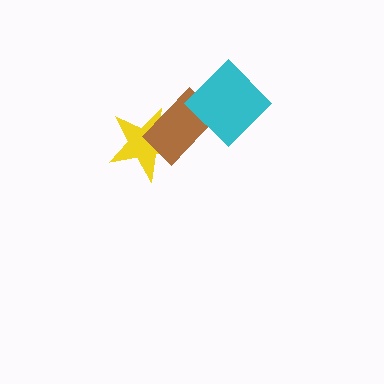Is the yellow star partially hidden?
Yes, it is partially covered by another shape.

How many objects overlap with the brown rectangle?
2 objects overlap with the brown rectangle.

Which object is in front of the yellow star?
The brown rectangle is in front of the yellow star.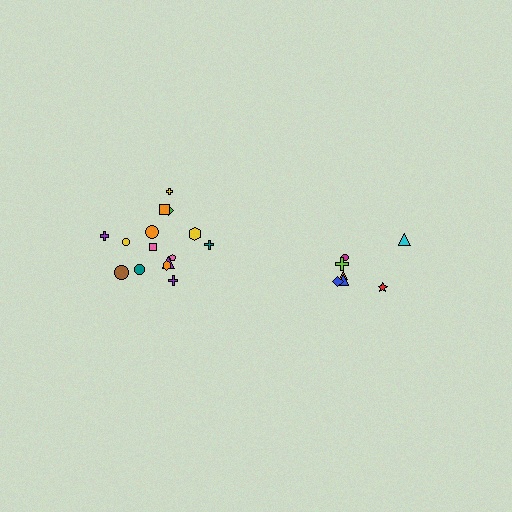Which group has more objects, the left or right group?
The left group.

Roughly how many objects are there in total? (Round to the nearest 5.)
Roughly 20 objects in total.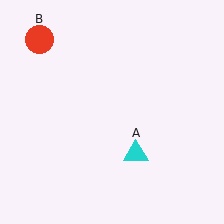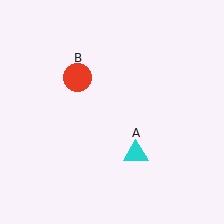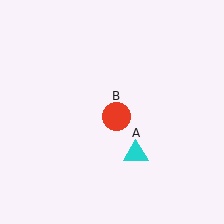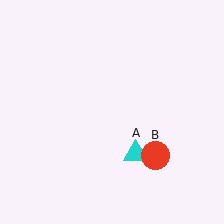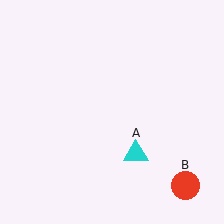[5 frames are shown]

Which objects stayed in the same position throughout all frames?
Cyan triangle (object A) remained stationary.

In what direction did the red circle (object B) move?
The red circle (object B) moved down and to the right.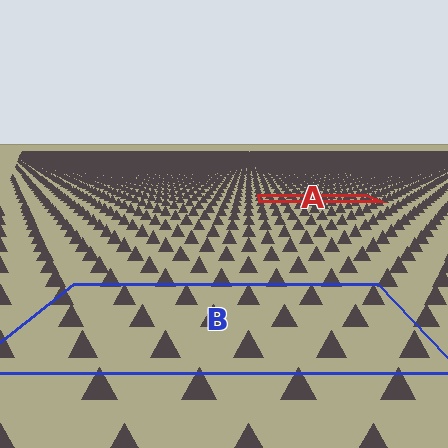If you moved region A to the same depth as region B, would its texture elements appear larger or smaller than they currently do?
They would appear larger. At a closer depth, the same texture elements are projected at a bigger on-screen size.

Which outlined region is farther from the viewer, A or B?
Region A is farther from the viewer — the texture elements inside it appear smaller and more densely packed.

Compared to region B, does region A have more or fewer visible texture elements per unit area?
Region A has more texture elements per unit area — they are packed more densely because it is farther away.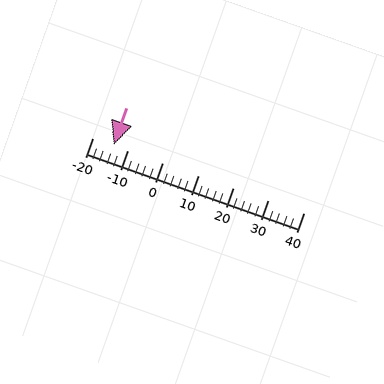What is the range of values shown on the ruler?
The ruler shows values from -20 to 40.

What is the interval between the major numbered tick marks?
The major tick marks are spaced 10 units apart.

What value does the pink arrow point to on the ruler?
The pink arrow points to approximately -14.